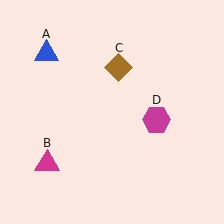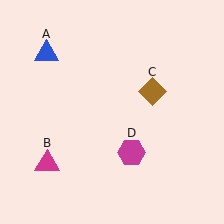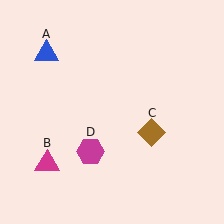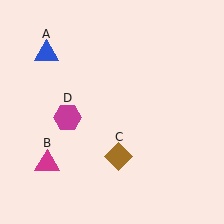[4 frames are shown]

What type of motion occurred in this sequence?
The brown diamond (object C), magenta hexagon (object D) rotated clockwise around the center of the scene.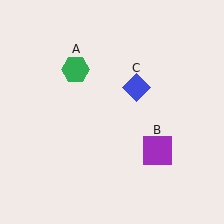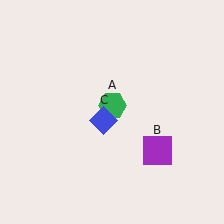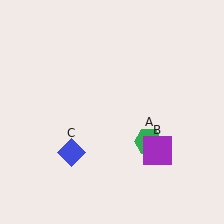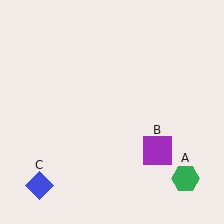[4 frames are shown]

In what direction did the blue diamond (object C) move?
The blue diamond (object C) moved down and to the left.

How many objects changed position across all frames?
2 objects changed position: green hexagon (object A), blue diamond (object C).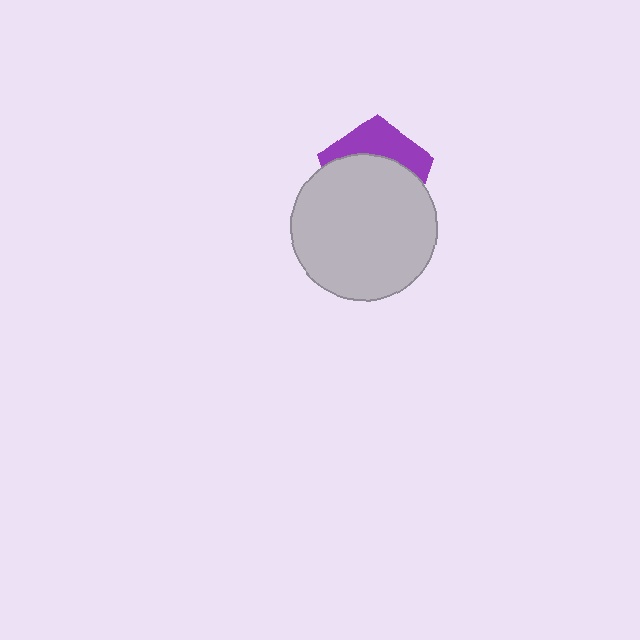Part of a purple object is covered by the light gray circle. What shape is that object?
It is a pentagon.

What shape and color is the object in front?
The object in front is a light gray circle.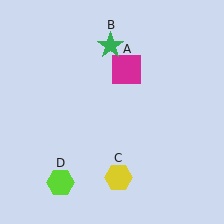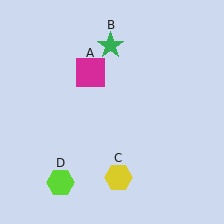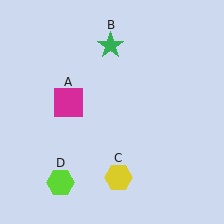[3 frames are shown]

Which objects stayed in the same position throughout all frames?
Green star (object B) and yellow hexagon (object C) and lime hexagon (object D) remained stationary.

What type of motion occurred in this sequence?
The magenta square (object A) rotated counterclockwise around the center of the scene.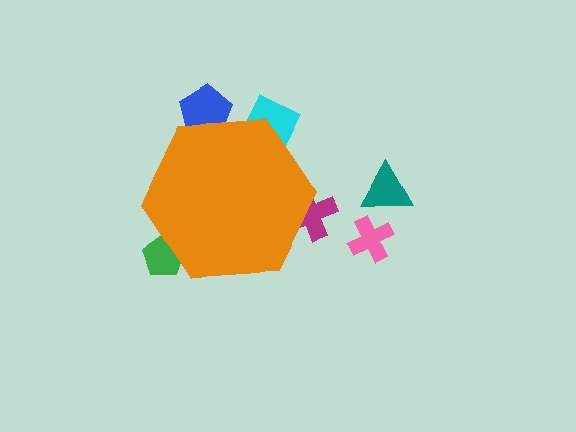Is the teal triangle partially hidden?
No, the teal triangle is fully visible.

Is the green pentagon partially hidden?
Yes, the green pentagon is partially hidden behind the orange hexagon.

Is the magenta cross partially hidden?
Yes, the magenta cross is partially hidden behind the orange hexagon.